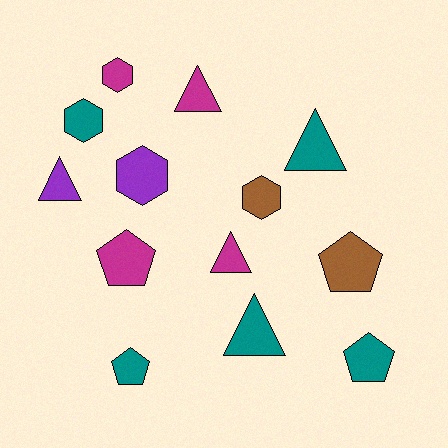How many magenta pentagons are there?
There is 1 magenta pentagon.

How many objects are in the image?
There are 13 objects.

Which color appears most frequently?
Teal, with 5 objects.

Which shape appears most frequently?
Triangle, with 5 objects.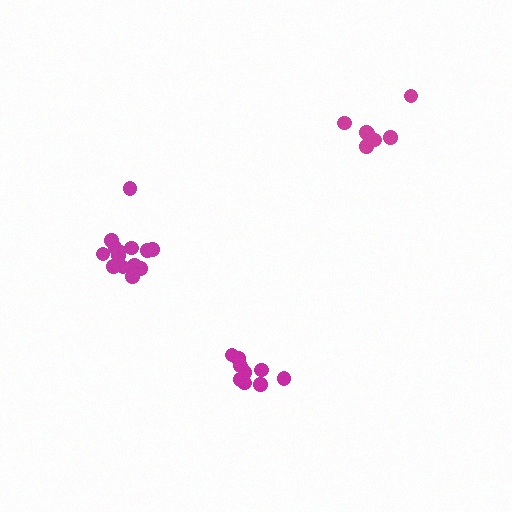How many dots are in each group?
Group 1: 8 dots, Group 2: 14 dots, Group 3: 9 dots (31 total).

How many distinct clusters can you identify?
There are 3 distinct clusters.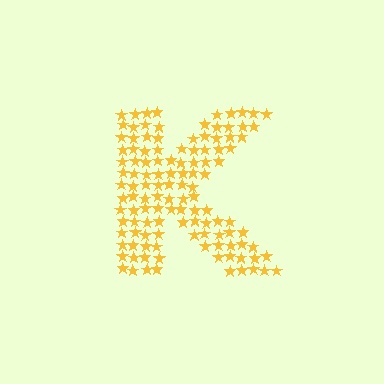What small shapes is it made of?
It is made of small stars.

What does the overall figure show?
The overall figure shows the letter K.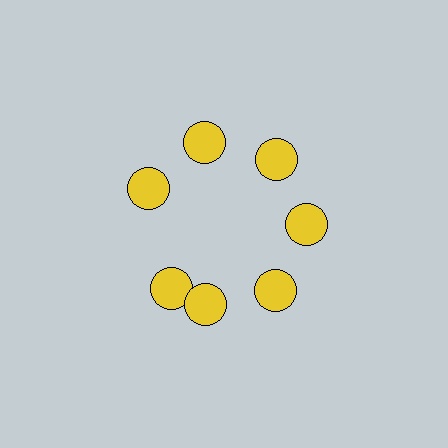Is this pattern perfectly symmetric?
No. The 7 yellow circles are arranged in a ring, but one element near the 8 o'clock position is rotated out of alignment along the ring, breaking the 7-fold rotational symmetry.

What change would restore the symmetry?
The symmetry would be restored by rotating it back into even spacing with its neighbors so that all 7 circles sit at equal angles and equal distance from the center.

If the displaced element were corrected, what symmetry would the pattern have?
It would have 7-fold rotational symmetry — the pattern would map onto itself every 51 degrees.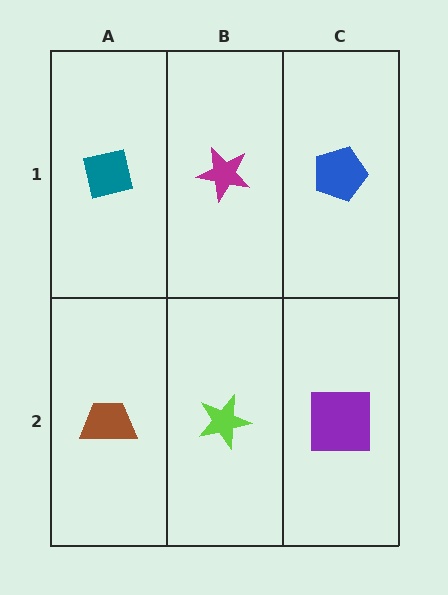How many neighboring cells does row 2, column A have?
2.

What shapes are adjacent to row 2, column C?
A blue pentagon (row 1, column C), a lime star (row 2, column B).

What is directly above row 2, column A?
A teal square.